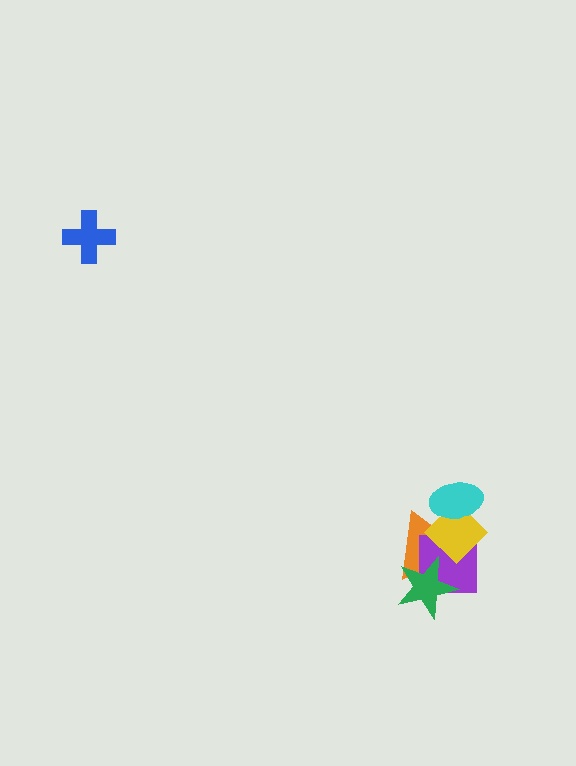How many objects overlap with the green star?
2 objects overlap with the green star.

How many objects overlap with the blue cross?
0 objects overlap with the blue cross.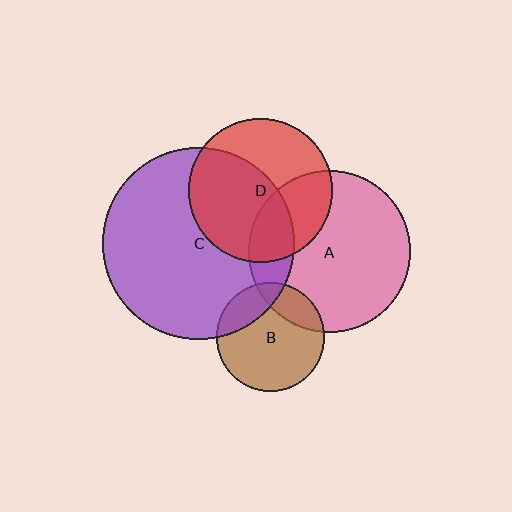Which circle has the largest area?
Circle C (purple).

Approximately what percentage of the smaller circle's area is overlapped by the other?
Approximately 20%.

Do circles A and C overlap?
Yes.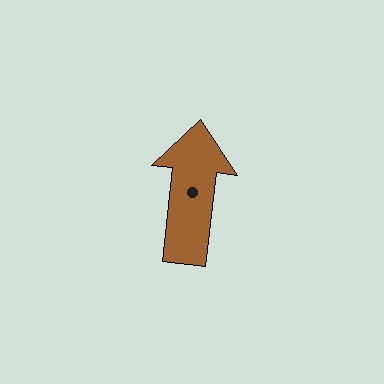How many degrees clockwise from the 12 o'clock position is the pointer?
Approximately 6 degrees.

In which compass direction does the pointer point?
North.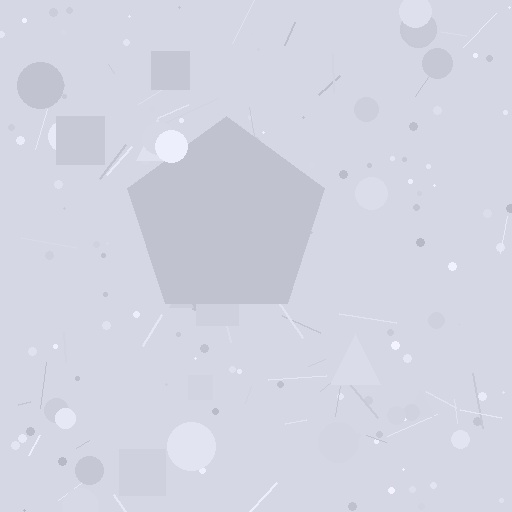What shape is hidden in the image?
A pentagon is hidden in the image.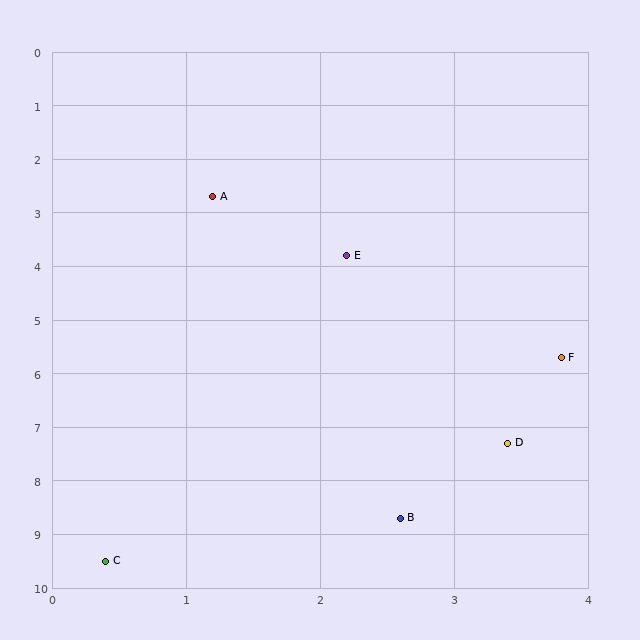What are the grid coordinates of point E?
Point E is at approximately (2.2, 3.8).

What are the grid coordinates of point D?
Point D is at approximately (3.4, 7.3).